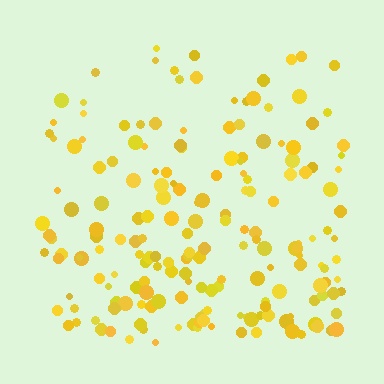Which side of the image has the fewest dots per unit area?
The top.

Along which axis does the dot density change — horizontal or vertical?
Vertical.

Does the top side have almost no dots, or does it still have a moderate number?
Still a moderate number, just noticeably fewer than the bottom.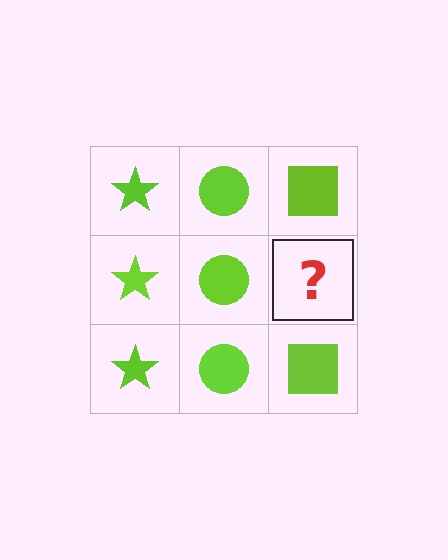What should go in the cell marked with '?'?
The missing cell should contain a lime square.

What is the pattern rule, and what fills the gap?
The rule is that each column has a consistent shape. The gap should be filled with a lime square.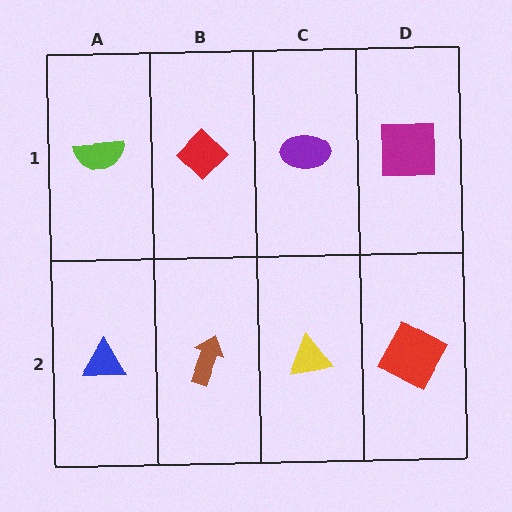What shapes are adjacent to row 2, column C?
A purple ellipse (row 1, column C), a brown arrow (row 2, column B), a red square (row 2, column D).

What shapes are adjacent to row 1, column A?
A blue triangle (row 2, column A), a red diamond (row 1, column B).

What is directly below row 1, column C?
A yellow triangle.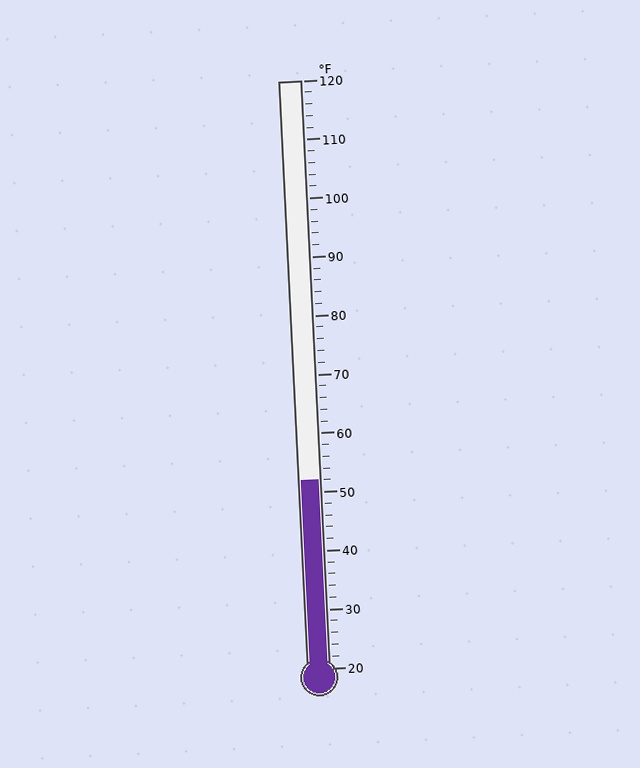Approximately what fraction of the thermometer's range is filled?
The thermometer is filled to approximately 30% of its range.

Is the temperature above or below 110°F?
The temperature is below 110°F.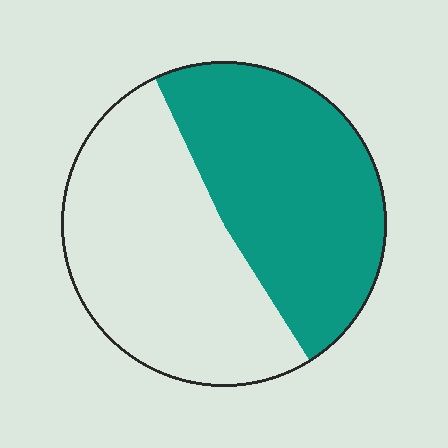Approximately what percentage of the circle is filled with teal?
Approximately 50%.